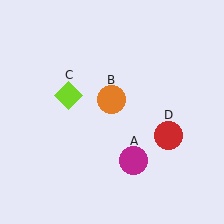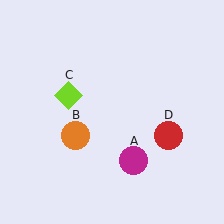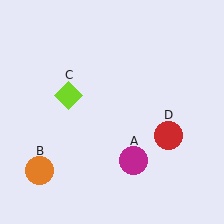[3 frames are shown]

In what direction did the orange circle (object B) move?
The orange circle (object B) moved down and to the left.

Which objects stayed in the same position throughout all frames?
Magenta circle (object A) and lime diamond (object C) and red circle (object D) remained stationary.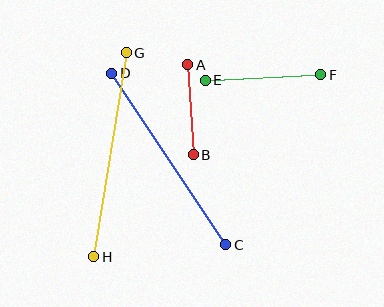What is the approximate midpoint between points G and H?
The midpoint is at approximately (110, 155) pixels.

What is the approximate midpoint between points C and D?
The midpoint is at approximately (169, 159) pixels.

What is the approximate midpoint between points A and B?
The midpoint is at approximately (190, 110) pixels.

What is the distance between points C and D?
The distance is approximately 206 pixels.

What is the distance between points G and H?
The distance is approximately 207 pixels.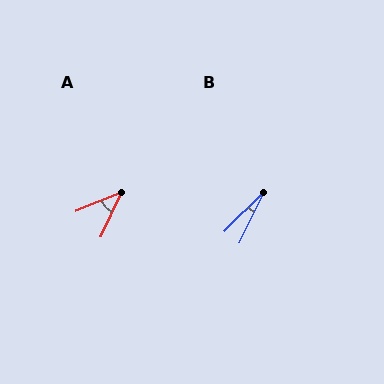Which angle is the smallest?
B, at approximately 19 degrees.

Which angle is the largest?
A, at approximately 42 degrees.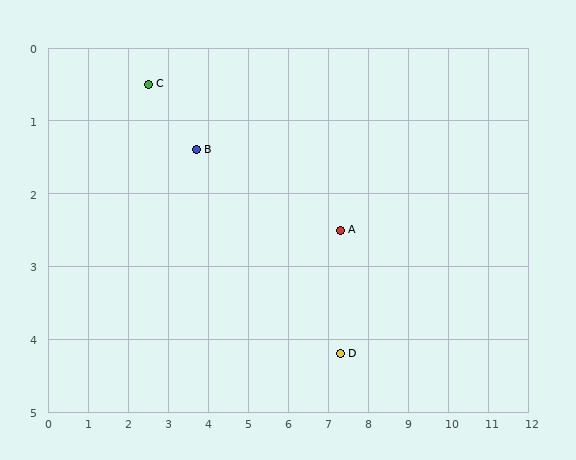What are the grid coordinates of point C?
Point C is at approximately (2.5, 0.5).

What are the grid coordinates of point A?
Point A is at approximately (7.3, 2.5).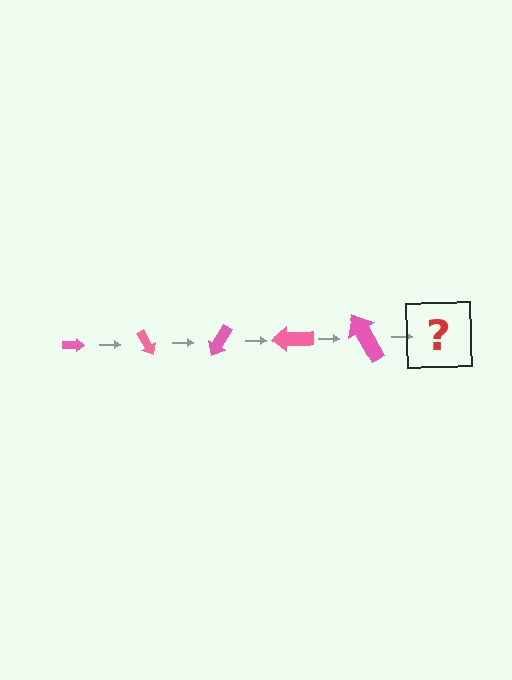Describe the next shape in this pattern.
It should be an arrow, larger than the previous one and rotated 300 degrees from the start.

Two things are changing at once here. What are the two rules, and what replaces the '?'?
The two rules are that the arrow grows larger each step and it rotates 60 degrees each step. The '?' should be an arrow, larger than the previous one and rotated 300 degrees from the start.